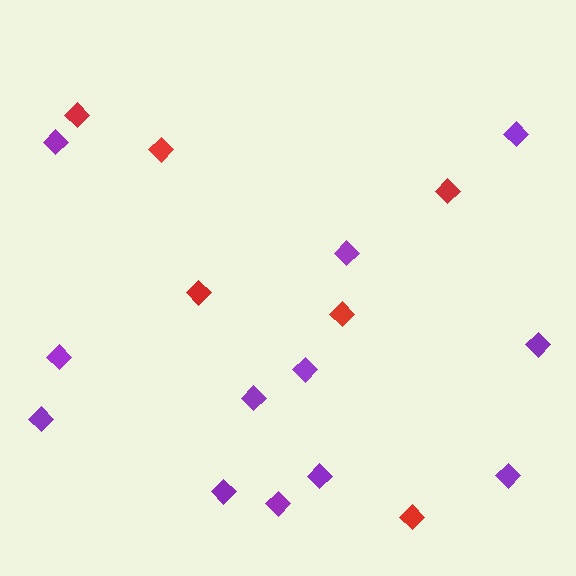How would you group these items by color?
There are 2 groups: one group of red diamonds (6) and one group of purple diamonds (12).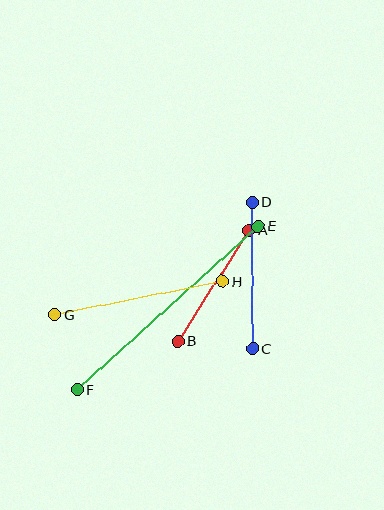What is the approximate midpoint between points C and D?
The midpoint is at approximately (252, 276) pixels.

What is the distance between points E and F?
The distance is approximately 244 pixels.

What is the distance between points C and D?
The distance is approximately 147 pixels.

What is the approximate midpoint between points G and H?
The midpoint is at approximately (139, 298) pixels.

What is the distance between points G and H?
The distance is approximately 171 pixels.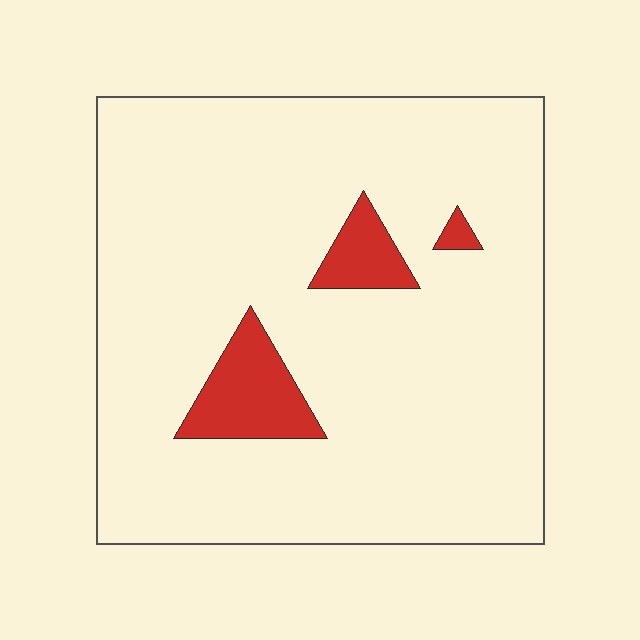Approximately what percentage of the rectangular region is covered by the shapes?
Approximately 10%.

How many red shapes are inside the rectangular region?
3.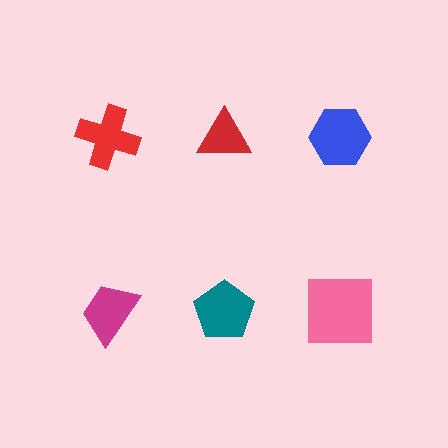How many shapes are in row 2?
3 shapes.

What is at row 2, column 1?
A magenta trapezoid.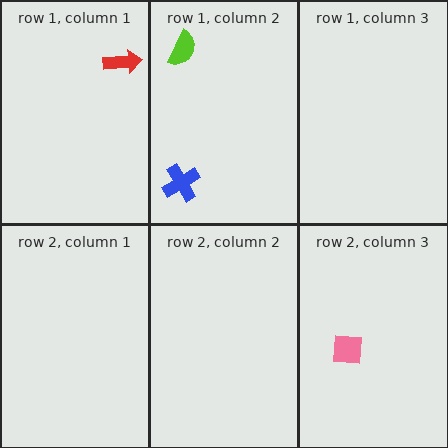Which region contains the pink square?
The row 2, column 3 region.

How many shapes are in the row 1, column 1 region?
1.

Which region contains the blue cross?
The row 1, column 2 region.